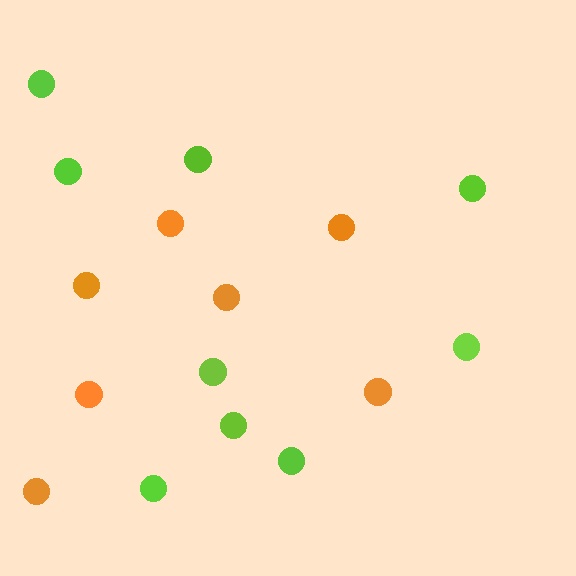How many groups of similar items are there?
There are 2 groups: one group of lime circles (9) and one group of orange circles (7).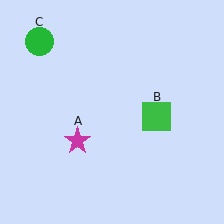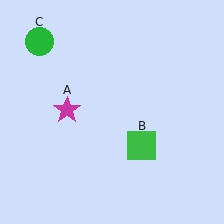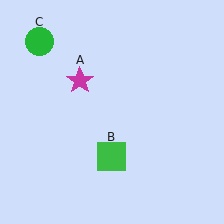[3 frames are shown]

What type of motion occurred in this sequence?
The magenta star (object A), green square (object B) rotated clockwise around the center of the scene.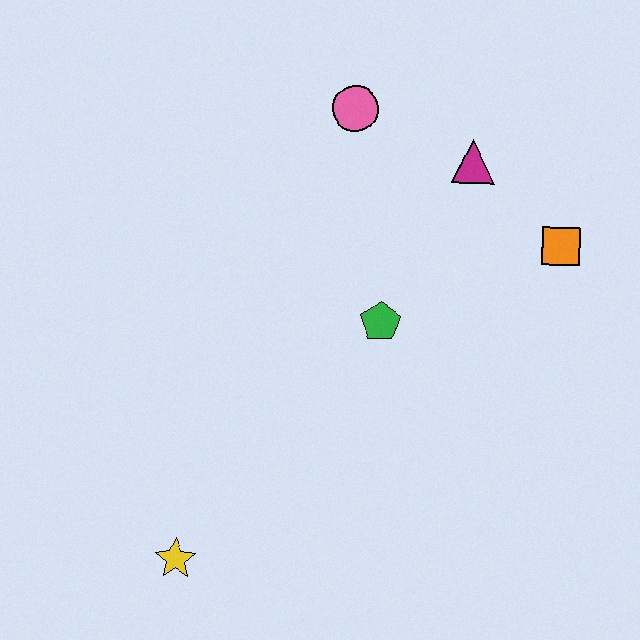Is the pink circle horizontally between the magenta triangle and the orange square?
No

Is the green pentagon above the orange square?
No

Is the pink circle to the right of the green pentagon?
No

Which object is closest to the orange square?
The magenta triangle is closest to the orange square.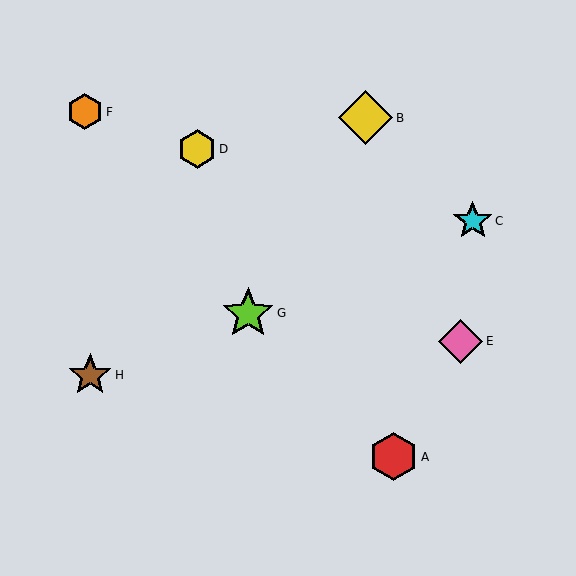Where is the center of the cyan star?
The center of the cyan star is at (473, 221).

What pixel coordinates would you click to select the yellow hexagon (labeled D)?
Click at (197, 149) to select the yellow hexagon D.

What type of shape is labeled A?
Shape A is a red hexagon.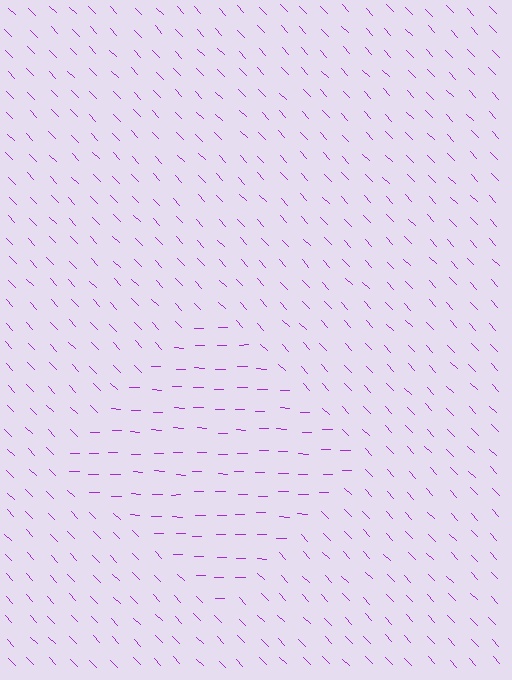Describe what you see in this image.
The image is filled with small purple line segments. A diamond region in the image has lines oriented differently from the surrounding lines, creating a visible texture boundary.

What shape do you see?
I see a diamond.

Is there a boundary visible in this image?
Yes, there is a texture boundary formed by a change in line orientation.